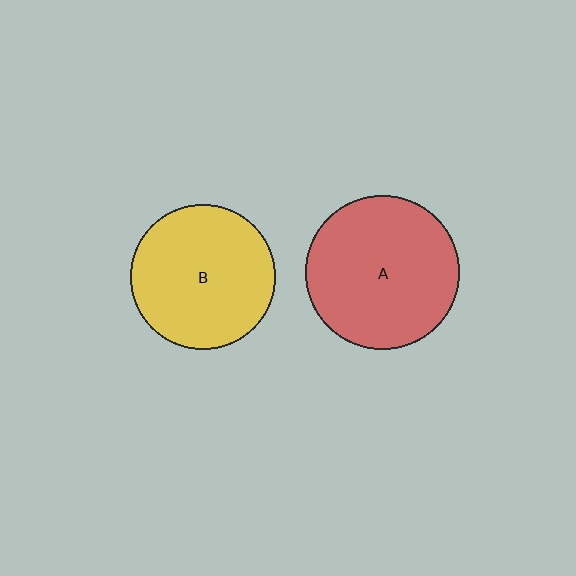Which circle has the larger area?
Circle A (red).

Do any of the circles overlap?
No, none of the circles overlap.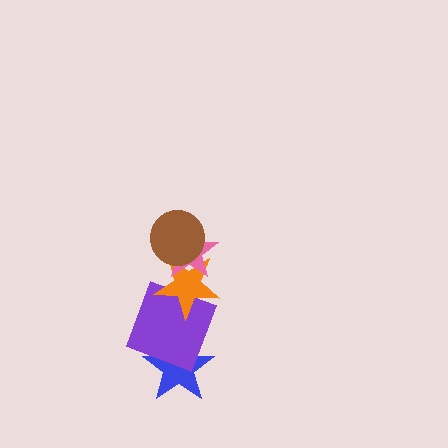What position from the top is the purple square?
The purple square is 4th from the top.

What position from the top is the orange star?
The orange star is 3rd from the top.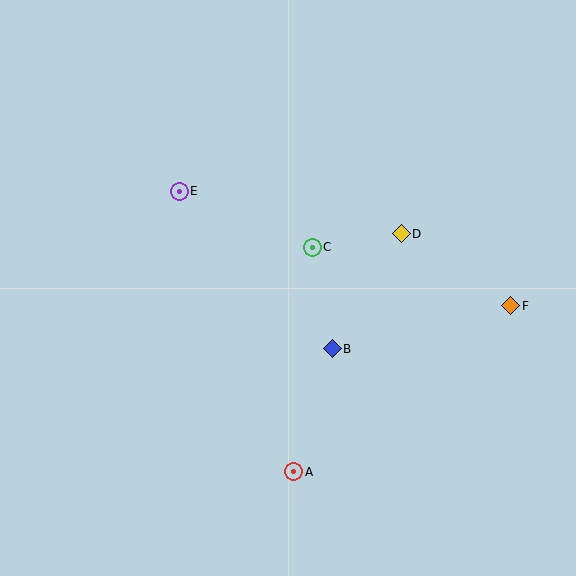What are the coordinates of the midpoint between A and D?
The midpoint between A and D is at (348, 353).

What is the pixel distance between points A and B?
The distance between A and B is 129 pixels.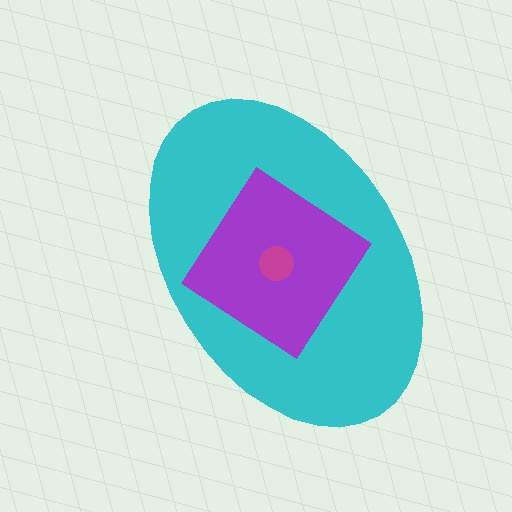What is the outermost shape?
The cyan ellipse.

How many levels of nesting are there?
3.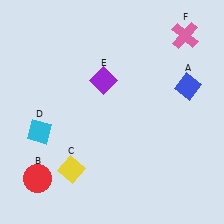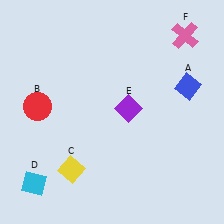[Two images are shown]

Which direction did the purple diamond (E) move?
The purple diamond (E) moved down.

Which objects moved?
The objects that moved are: the red circle (B), the cyan diamond (D), the purple diamond (E).